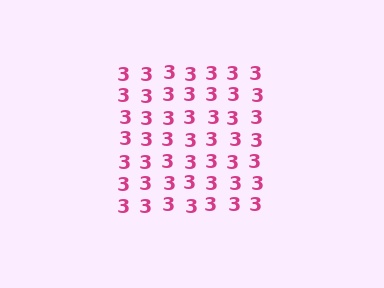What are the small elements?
The small elements are digit 3's.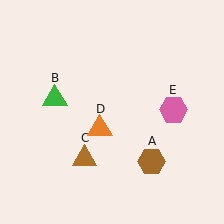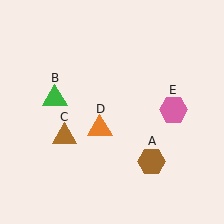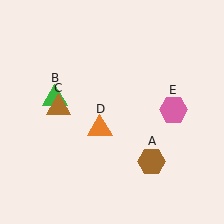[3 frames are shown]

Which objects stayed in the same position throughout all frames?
Brown hexagon (object A) and green triangle (object B) and orange triangle (object D) and pink hexagon (object E) remained stationary.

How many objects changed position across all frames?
1 object changed position: brown triangle (object C).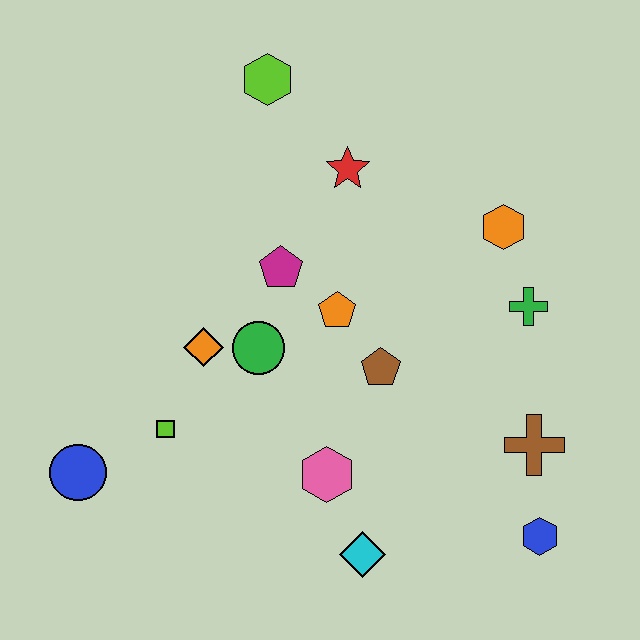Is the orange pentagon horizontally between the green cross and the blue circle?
Yes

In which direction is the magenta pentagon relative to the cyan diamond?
The magenta pentagon is above the cyan diamond.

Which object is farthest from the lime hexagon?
The blue hexagon is farthest from the lime hexagon.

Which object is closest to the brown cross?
The blue hexagon is closest to the brown cross.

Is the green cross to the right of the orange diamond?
Yes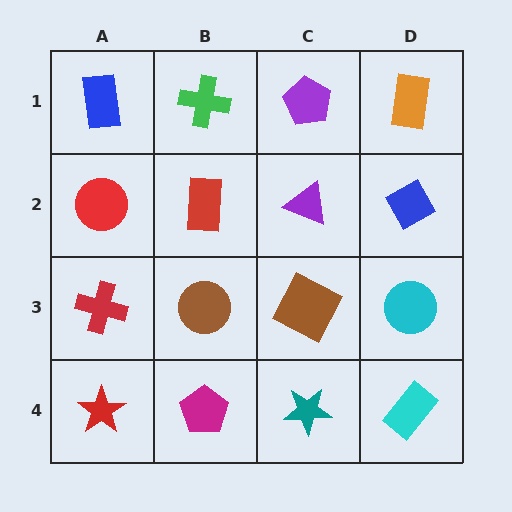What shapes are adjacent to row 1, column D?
A blue diamond (row 2, column D), a purple pentagon (row 1, column C).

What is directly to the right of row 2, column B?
A purple triangle.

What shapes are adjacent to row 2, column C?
A purple pentagon (row 1, column C), a brown square (row 3, column C), a red rectangle (row 2, column B), a blue diamond (row 2, column D).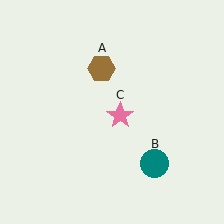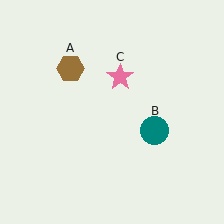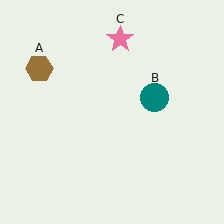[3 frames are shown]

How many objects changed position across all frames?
3 objects changed position: brown hexagon (object A), teal circle (object B), pink star (object C).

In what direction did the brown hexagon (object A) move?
The brown hexagon (object A) moved left.